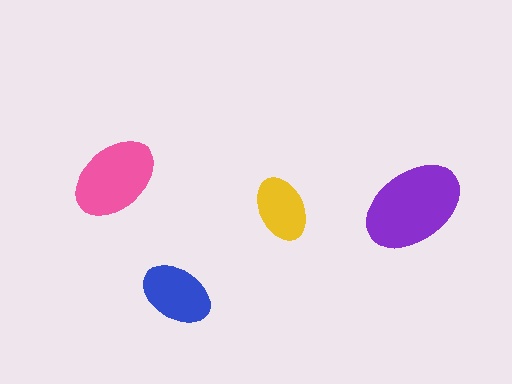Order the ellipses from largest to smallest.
the purple one, the pink one, the blue one, the yellow one.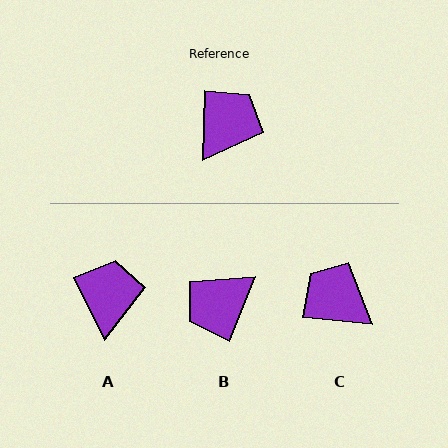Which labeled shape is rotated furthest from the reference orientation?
B, about 160 degrees away.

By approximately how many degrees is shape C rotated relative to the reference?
Approximately 86 degrees counter-clockwise.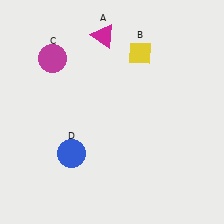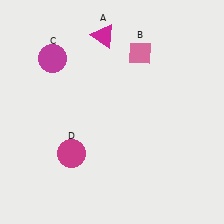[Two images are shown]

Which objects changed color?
B changed from yellow to pink. D changed from blue to magenta.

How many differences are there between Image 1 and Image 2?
There are 2 differences between the two images.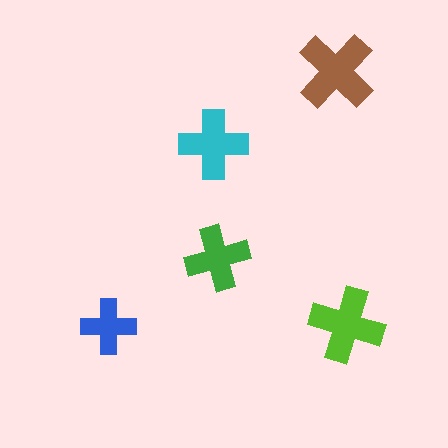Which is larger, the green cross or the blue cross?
The green one.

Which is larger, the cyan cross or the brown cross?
The brown one.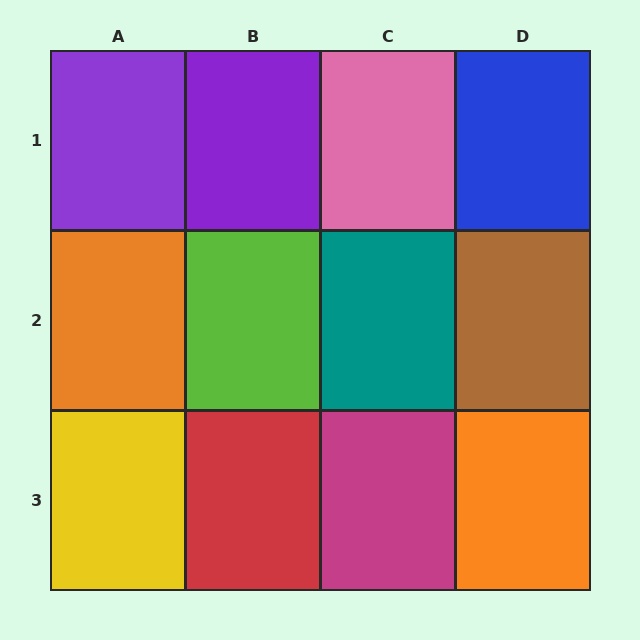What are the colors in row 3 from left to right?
Yellow, red, magenta, orange.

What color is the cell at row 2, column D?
Brown.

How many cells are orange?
2 cells are orange.